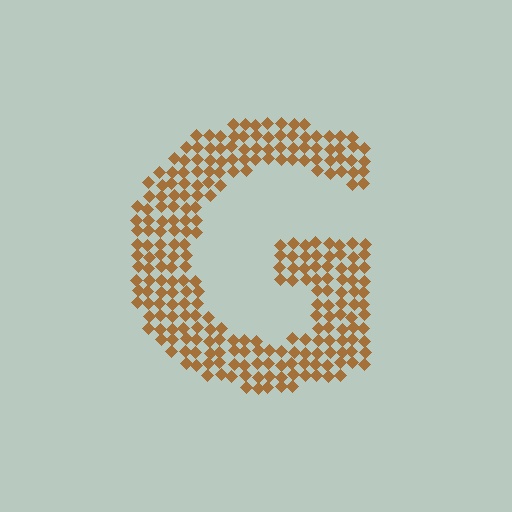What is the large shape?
The large shape is the letter G.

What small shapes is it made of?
It is made of small diamonds.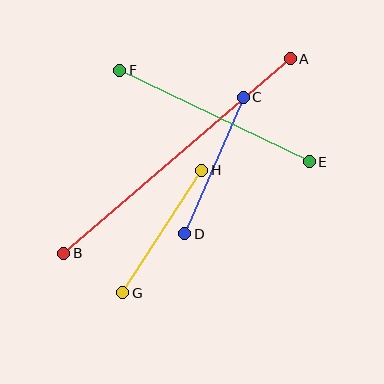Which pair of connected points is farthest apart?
Points A and B are farthest apart.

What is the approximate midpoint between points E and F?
The midpoint is at approximately (214, 116) pixels.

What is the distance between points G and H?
The distance is approximately 145 pixels.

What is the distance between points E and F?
The distance is approximately 211 pixels.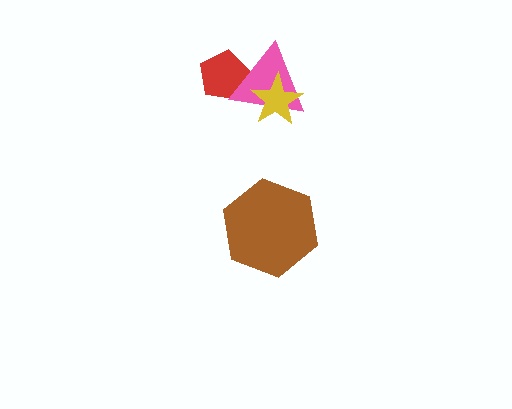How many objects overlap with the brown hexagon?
0 objects overlap with the brown hexagon.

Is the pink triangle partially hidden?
Yes, it is partially covered by another shape.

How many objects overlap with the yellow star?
1 object overlaps with the yellow star.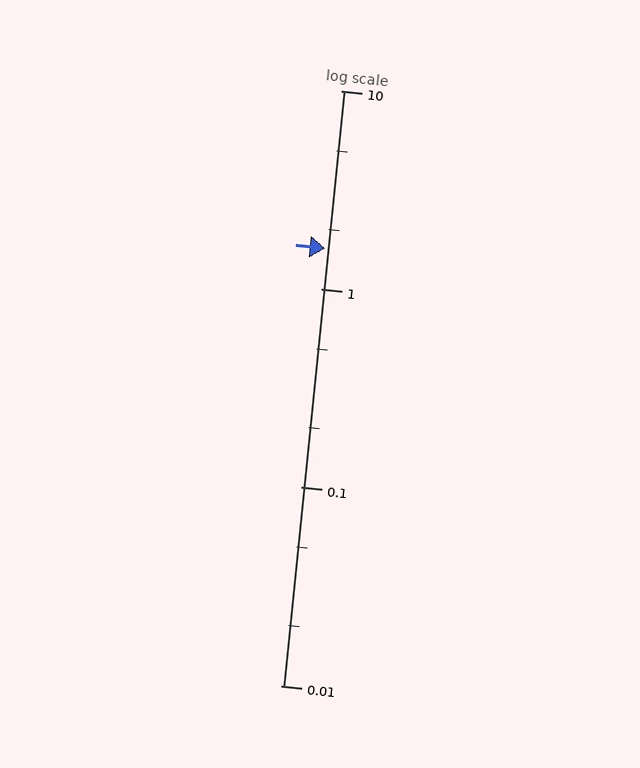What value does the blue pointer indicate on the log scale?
The pointer indicates approximately 1.6.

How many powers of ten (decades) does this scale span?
The scale spans 3 decades, from 0.01 to 10.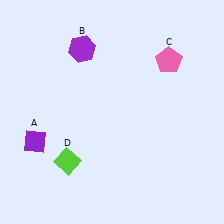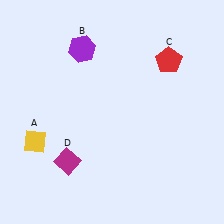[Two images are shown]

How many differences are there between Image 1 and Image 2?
There are 3 differences between the two images.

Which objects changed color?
A changed from purple to yellow. C changed from pink to red. D changed from lime to magenta.